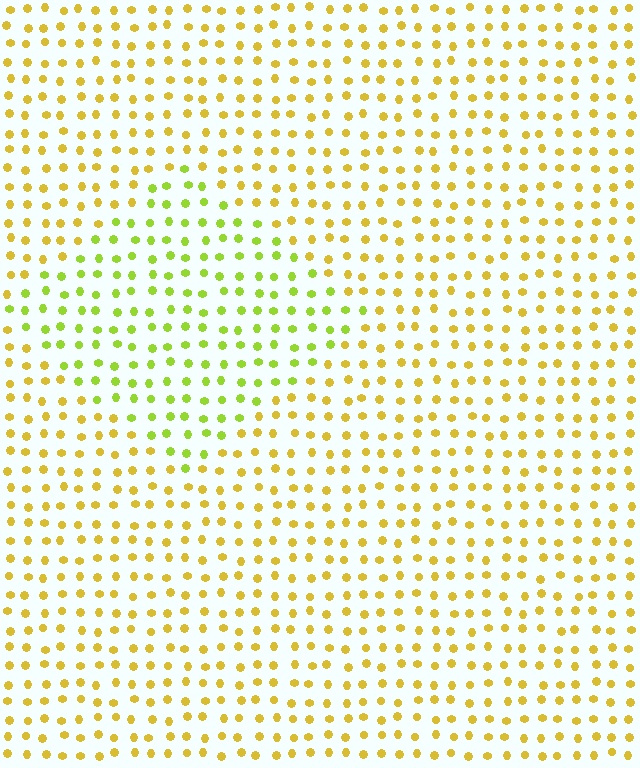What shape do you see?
I see a diamond.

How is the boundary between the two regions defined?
The boundary is defined purely by a slight shift in hue (about 35 degrees). Spacing, size, and orientation are identical on both sides.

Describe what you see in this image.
The image is filled with small yellow elements in a uniform arrangement. A diamond-shaped region is visible where the elements are tinted to a slightly different hue, forming a subtle color boundary.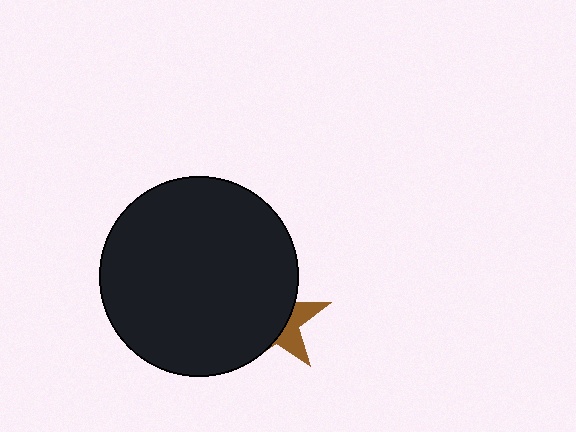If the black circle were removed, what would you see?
You would see the complete brown star.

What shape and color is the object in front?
The object in front is a black circle.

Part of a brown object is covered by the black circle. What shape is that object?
It is a star.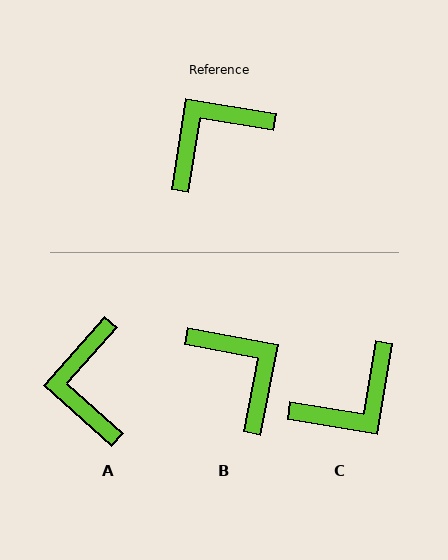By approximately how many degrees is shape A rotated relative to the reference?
Approximately 58 degrees counter-clockwise.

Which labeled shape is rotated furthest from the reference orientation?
C, about 180 degrees away.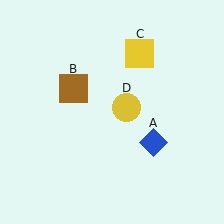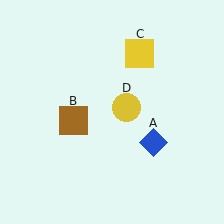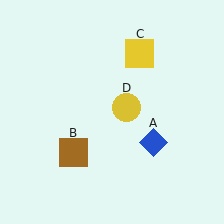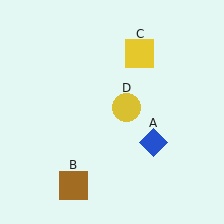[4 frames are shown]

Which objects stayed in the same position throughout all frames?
Blue diamond (object A) and yellow square (object C) and yellow circle (object D) remained stationary.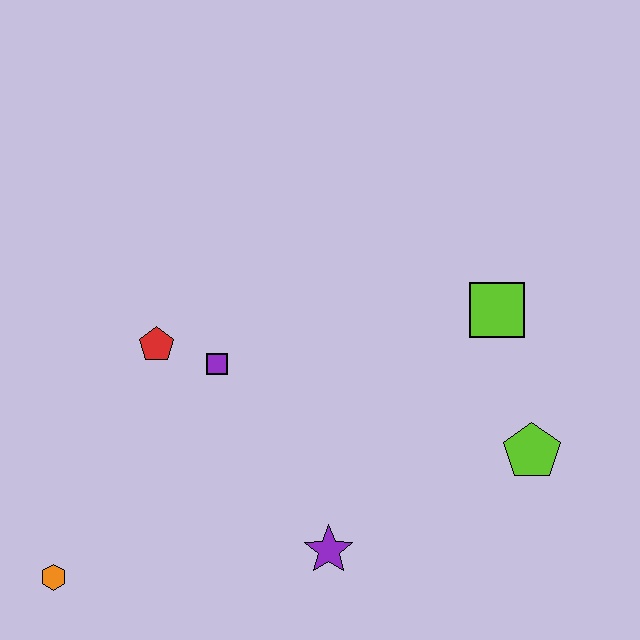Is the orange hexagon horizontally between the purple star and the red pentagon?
No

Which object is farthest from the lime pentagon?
The orange hexagon is farthest from the lime pentagon.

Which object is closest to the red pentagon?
The purple square is closest to the red pentagon.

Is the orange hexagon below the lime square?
Yes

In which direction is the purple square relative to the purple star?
The purple square is above the purple star.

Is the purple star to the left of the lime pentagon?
Yes